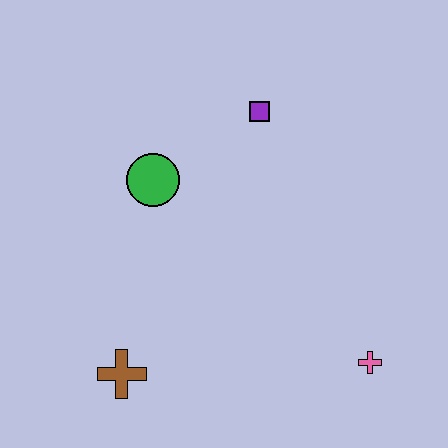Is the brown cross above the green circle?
No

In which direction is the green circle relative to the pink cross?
The green circle is to the left of the pink cross.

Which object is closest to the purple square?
The green circle is closest to the purple square.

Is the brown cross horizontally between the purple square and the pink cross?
No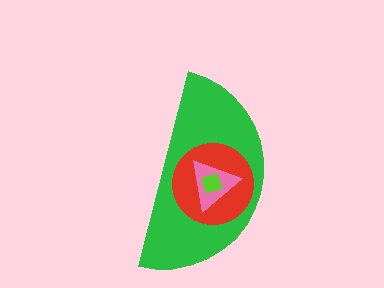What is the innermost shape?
The lime diamond.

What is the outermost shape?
The green semicircle.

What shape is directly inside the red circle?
The pink triangle.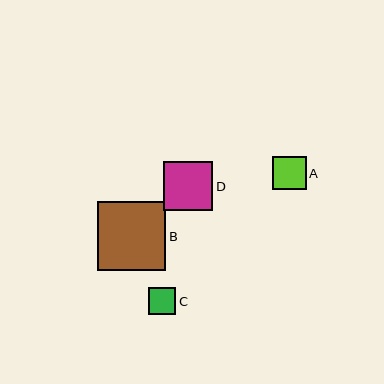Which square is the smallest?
Square C is the smallest with a size of approximately 27 pixels.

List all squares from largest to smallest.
From largest to smallest: B, D, A, C.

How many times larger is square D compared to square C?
Square D is approximately 1.8 times the size of square C.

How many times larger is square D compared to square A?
Square D is approximately 1.5 times the size of square A.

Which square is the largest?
Square B is the largest with a size of approximately 68 pixels.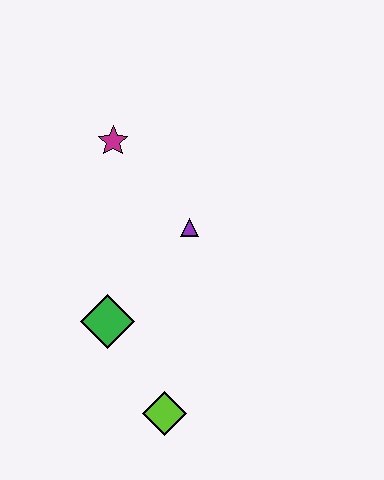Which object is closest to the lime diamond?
The green diamond is closest to the lime diamond.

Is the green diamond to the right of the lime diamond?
No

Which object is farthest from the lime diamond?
The magenta star is farthest from the lime diamond.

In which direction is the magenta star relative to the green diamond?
The magenta star is above the green diamond.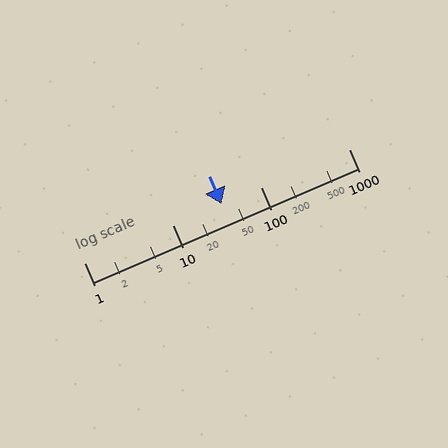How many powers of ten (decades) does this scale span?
The scale spans 3 decades, from 1 to 1000.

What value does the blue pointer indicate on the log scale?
The pointer indicates approximately 36.